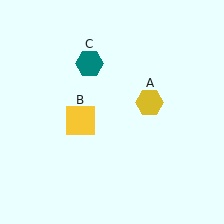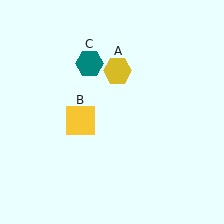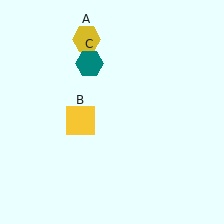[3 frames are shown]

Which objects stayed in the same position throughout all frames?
Yellow square (object B) and teal hexagon (object C) remained stationary.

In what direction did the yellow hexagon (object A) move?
The yellow hexagon (object A) moved up and to the left.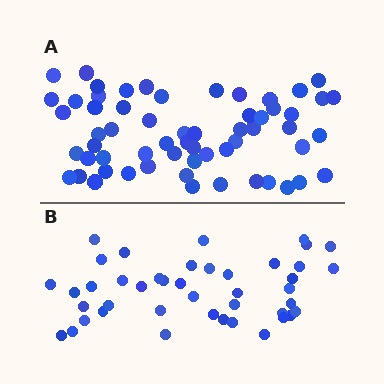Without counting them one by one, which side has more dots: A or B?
Region A (the top region) has more dots.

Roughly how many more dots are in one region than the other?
Region A has approximately 15 more dots than region B.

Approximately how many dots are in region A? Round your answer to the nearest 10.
About 60 dots.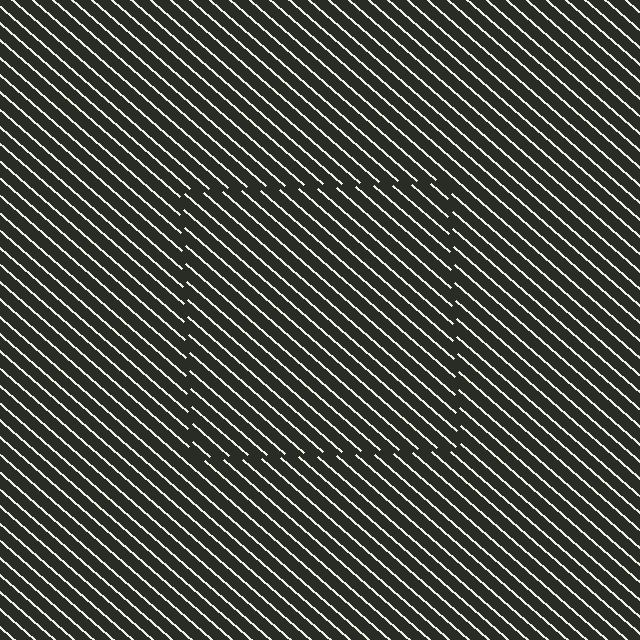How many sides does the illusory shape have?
4 sides — the line-ends trace a square.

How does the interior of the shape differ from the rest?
The interior of the shape contains the same grating, shifted by half a period — the contour is defined by the phase discontinuity where line-ends from the inner and outer gratings abut.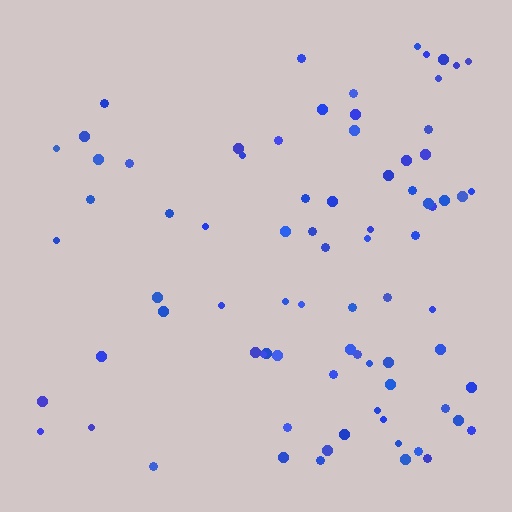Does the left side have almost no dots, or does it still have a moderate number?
Still a moderate number, just noticeably fewer than the right.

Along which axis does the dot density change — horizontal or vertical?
Horizontal.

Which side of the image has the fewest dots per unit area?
The left.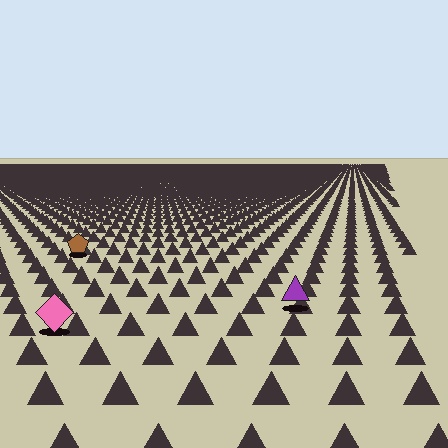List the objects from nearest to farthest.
From nearest to farthest: the pink diamond, the purple triangle, the brown pentagon.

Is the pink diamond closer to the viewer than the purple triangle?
Yes. The pink diamond is closer — you can tell from the texture gradient: the ground texture is coarser near it.